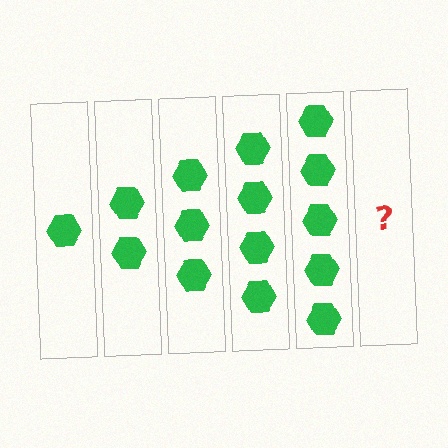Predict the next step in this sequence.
The next step is 6 hexagons.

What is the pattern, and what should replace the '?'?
The pattern is that each step adds one more hexagon. The '?' should be 6 hexagons.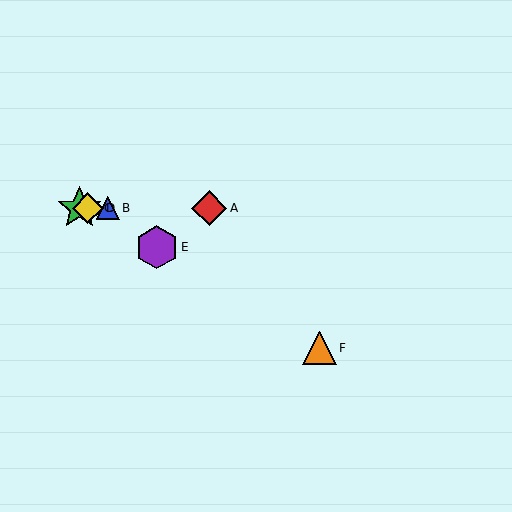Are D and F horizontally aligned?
No, D is at y≈208 and F is at y≈348.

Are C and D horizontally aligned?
Yes, both are at y≈208.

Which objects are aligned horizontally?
Objects A, B, C, D are aligned horizontally.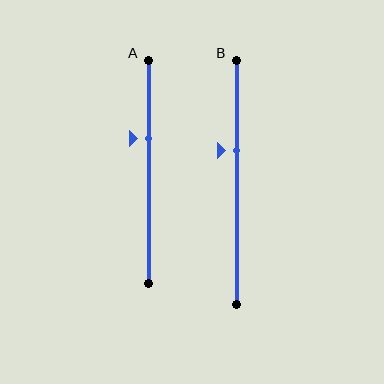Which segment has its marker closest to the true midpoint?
Segment B has its marker closest to the true midpoint.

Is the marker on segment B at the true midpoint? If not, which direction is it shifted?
No, the marker on segment B is shifted upward by about 13% of the segment length.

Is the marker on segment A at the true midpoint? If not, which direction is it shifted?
No, the marker on segment A is shifted upward by about 15% of the segment length.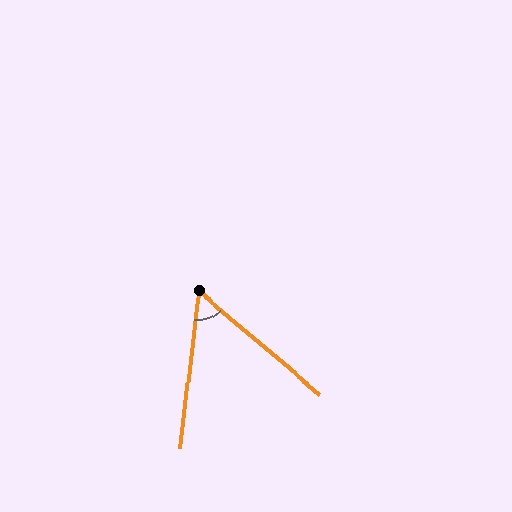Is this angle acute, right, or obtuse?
It is acute.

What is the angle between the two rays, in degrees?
Approximately 56 degrees.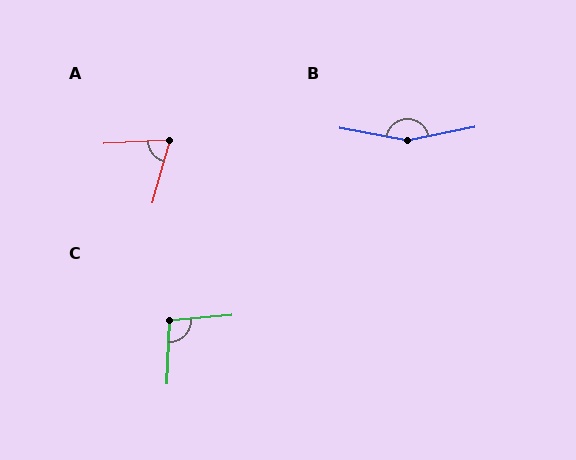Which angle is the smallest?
A, at approximately 72 degrees.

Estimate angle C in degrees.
Approximately 98 degrees.